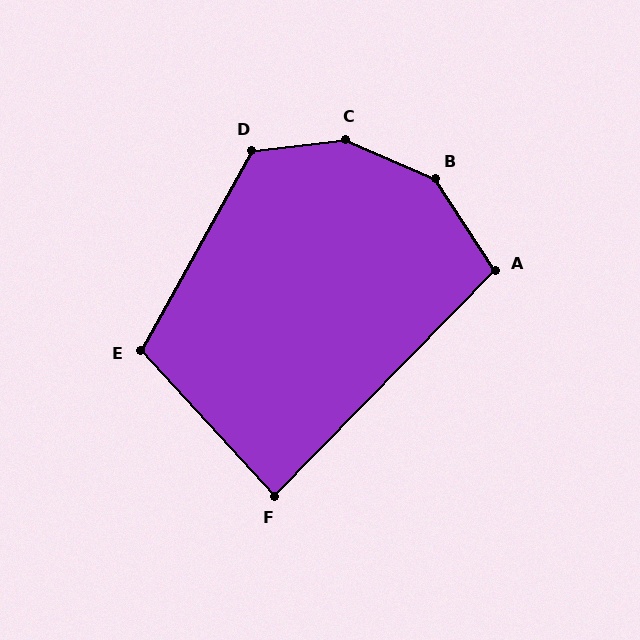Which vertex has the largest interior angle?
C, at approximately 149 degrees.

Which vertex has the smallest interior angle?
F, at approximately 87 degrees.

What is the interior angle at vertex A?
Approximately 102 degrees (obtuse).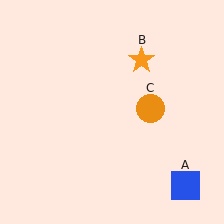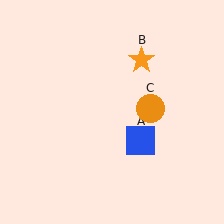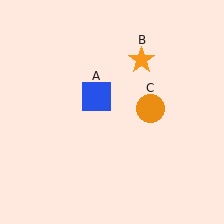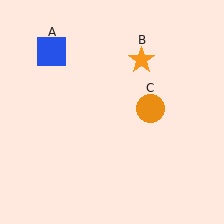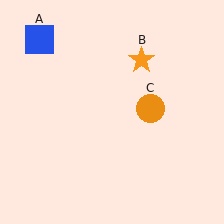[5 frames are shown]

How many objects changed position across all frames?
1 object changed position: blue square (object A).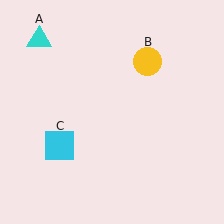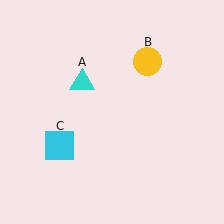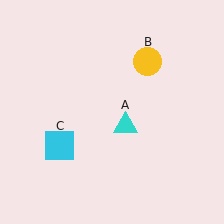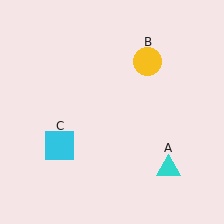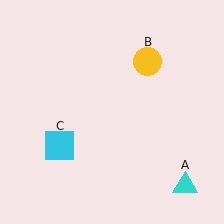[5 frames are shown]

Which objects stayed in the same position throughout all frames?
Yellow circle (object B) and cyan square (object C) remained stationary.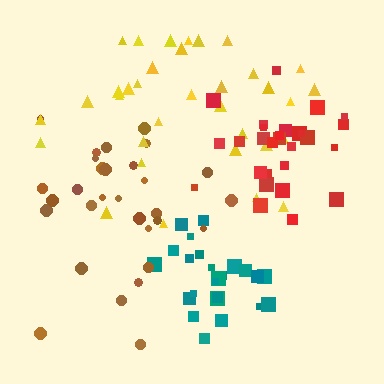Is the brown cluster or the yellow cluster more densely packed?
Brown.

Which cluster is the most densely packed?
Teal.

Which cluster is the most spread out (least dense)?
Yellow.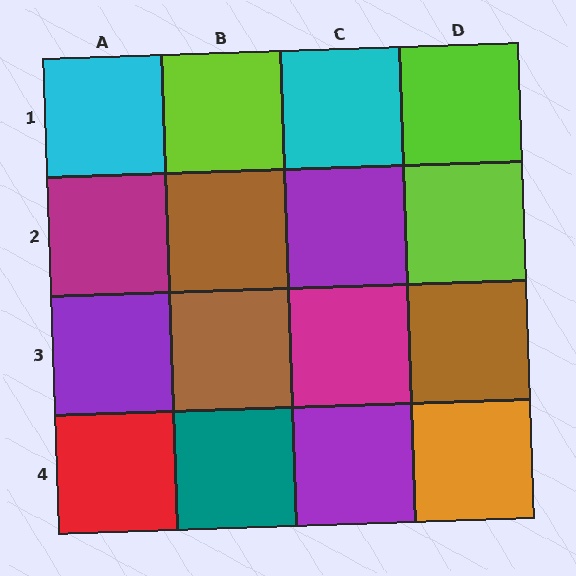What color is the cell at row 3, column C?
Magenta.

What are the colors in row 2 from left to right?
Magenta, brown, purple, lime.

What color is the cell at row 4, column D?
Orange.